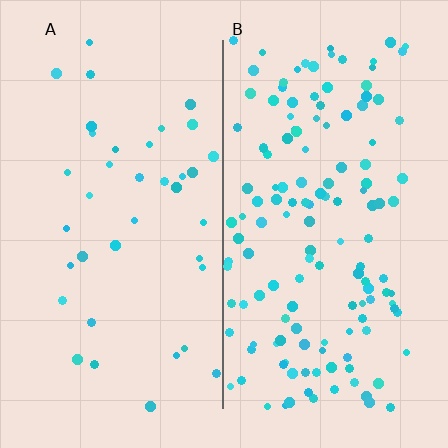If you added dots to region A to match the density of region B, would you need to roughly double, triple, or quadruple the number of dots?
Approximately quadruple.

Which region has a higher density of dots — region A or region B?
B (the right).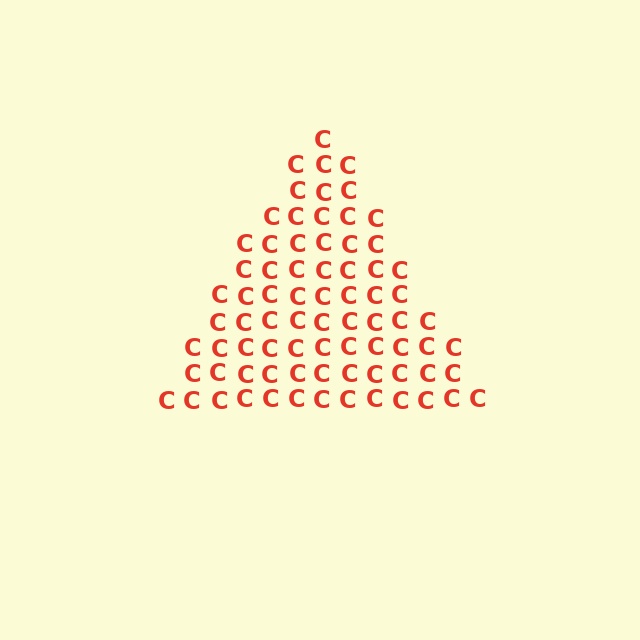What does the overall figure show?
The overall figure shows a triangle.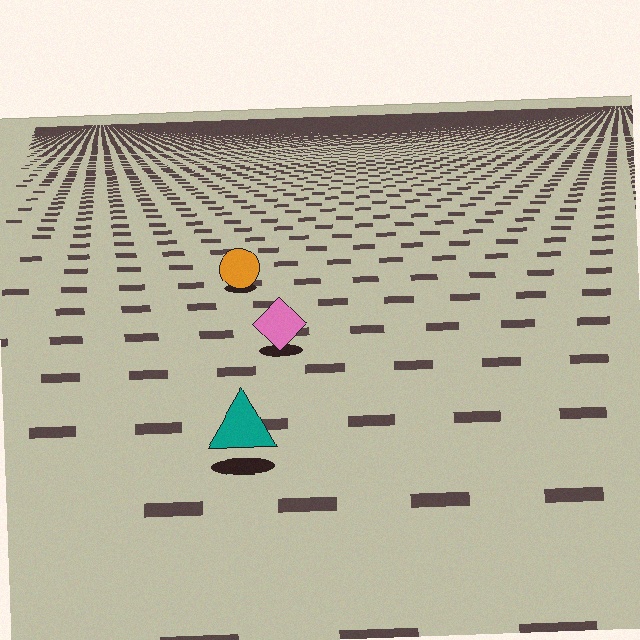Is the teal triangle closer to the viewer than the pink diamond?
Yes. The teal triangle is closer — you can tell from the texture gradient: the ground texture is coarser near it.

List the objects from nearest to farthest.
From nearest to farthest: the teal triangle, the pink diamond, the orange circle.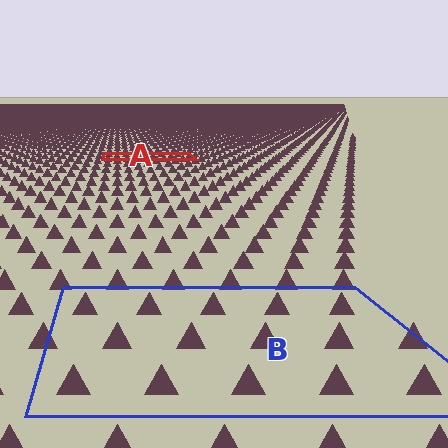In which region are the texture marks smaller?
The texture marks are smaller in region A, because it is farther away.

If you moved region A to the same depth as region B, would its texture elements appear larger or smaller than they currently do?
They would appear larger. At a closer depth, the same texture elements are projected at a bigger on-screen size.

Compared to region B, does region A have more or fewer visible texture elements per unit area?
Region A has more texture elements per unit area — they are packed more densely because it is farther away.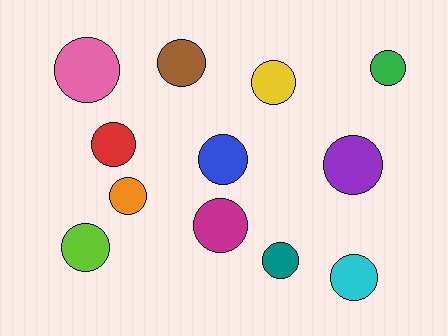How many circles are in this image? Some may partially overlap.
There are 12 circles.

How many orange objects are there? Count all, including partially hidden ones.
There is 1 orange object.